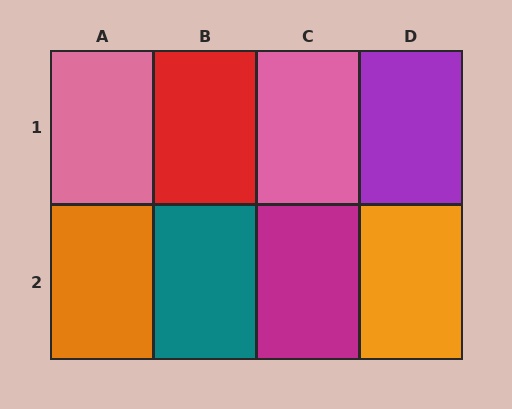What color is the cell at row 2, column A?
Orange.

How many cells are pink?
2 cells are pink.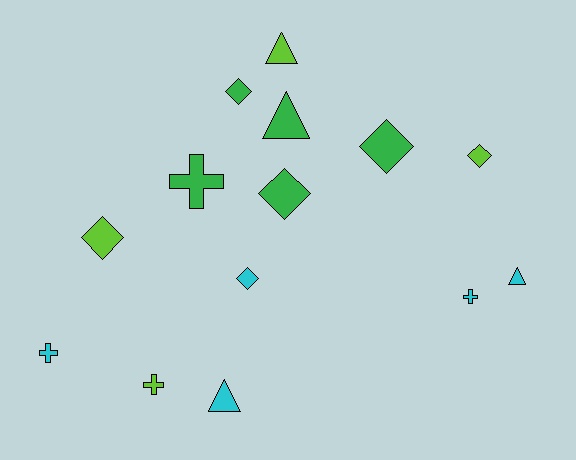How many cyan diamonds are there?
There is 1 cyan diamond.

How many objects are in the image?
There are 14 objects.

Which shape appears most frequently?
Diamond, with 6 objects.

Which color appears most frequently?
Cyan, with 5 objects.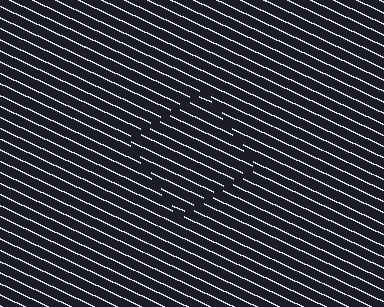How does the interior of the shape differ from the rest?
The interior of the shape contains the same grating, shifted by half a period — the contour is defined by the phase discontinuity where line-ends from the inner and outer gratings abut.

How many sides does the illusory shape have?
4 sides — the line-ends trace a square.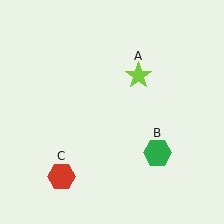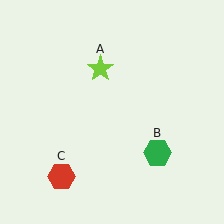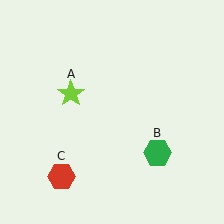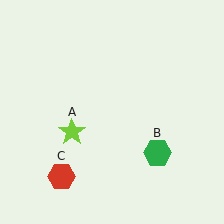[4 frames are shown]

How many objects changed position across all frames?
1 object changed position: lime star (object A).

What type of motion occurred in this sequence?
The lime star (object A) rotated counterclockwise around the center of the scene.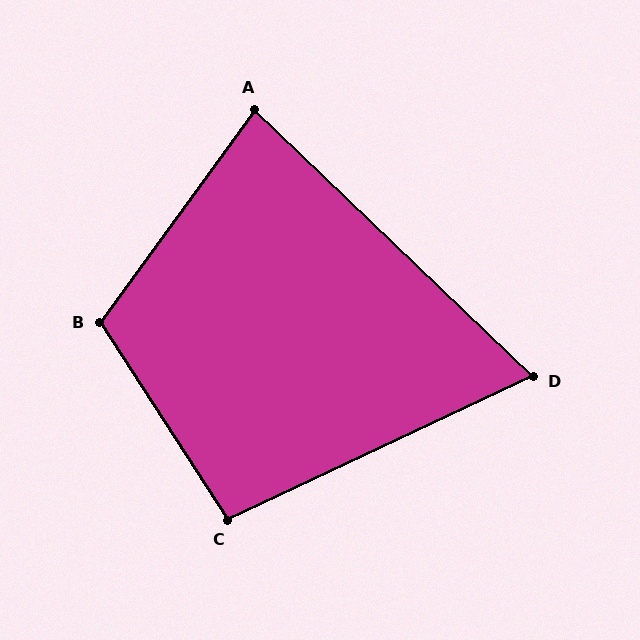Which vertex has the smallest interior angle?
D, at approximately 69 degrees.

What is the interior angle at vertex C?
Approximately 98 degrees (obtuse).